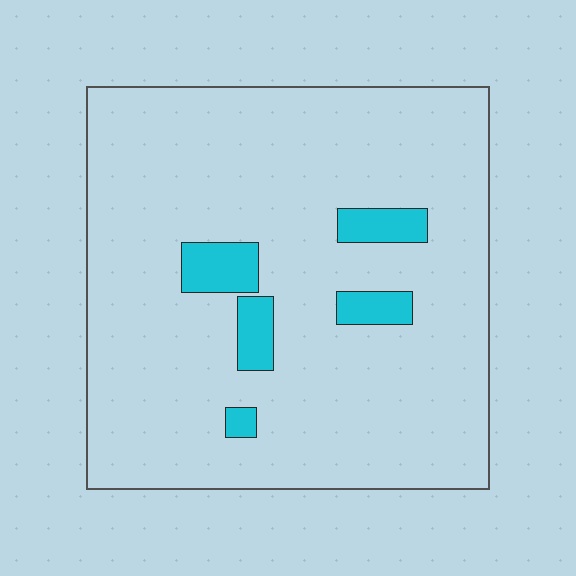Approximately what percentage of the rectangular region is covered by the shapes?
Approximately 10%.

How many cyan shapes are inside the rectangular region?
5.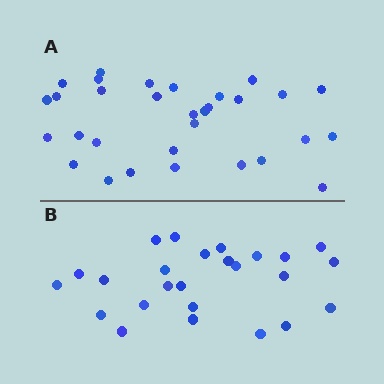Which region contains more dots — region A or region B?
Region A (the top region) has more dots.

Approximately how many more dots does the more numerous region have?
Region A has about 6 more dots than region B.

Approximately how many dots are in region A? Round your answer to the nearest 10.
About 30 dots. (The exact count is 31, which rounds to 30.)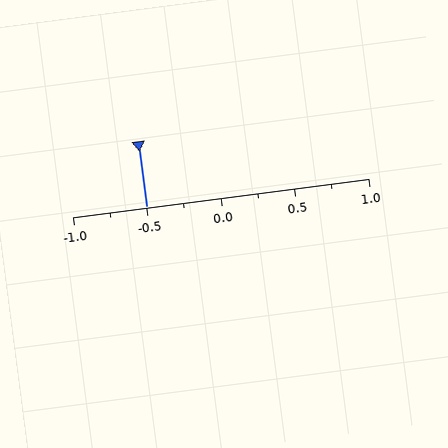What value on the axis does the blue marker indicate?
The marker indicates approximately -0.5.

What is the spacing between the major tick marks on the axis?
The major ticks are spaced 0.5 apart.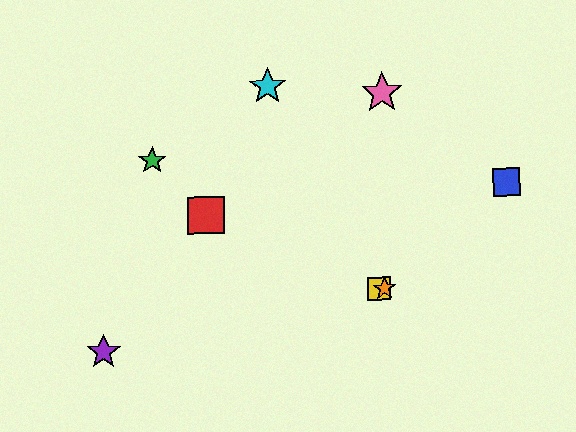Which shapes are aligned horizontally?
The yellow square, the orange star are aligned horizontally.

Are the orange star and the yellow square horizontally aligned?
Yes, both are at y≈288.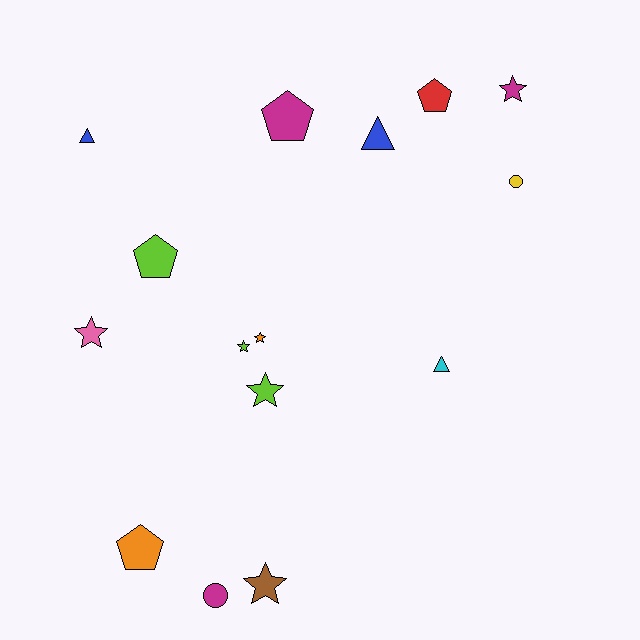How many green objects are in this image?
There are no green objects.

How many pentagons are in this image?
There are 4 pentagons.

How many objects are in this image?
There are 15 objects.